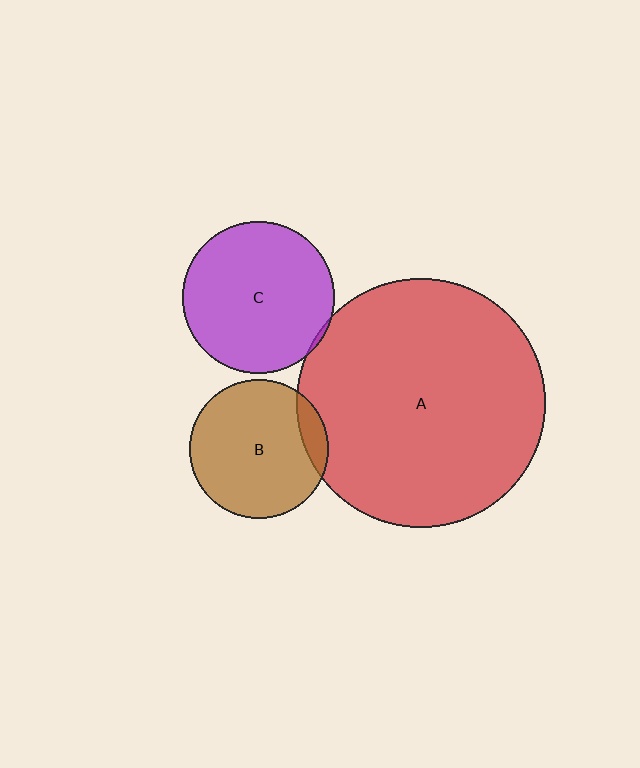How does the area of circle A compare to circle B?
Approximately 3.2 times.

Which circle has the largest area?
Circle A (red).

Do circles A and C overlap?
Yes.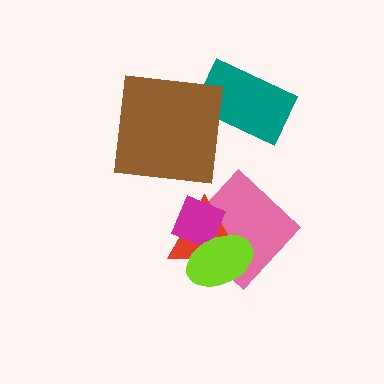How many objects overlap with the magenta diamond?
3 objects overlap with the magenta diamond.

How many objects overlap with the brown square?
1 object overlaps with the brown square.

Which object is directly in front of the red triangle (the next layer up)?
The magenta diamond is directly in front of the red triangle.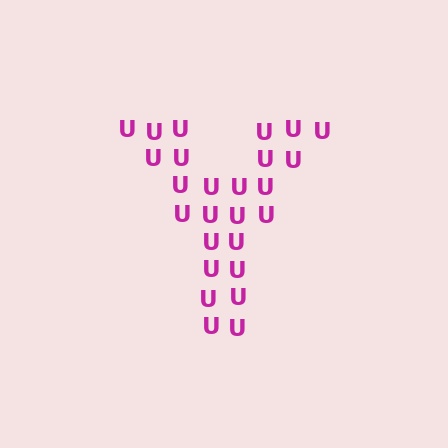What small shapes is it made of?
It is made of small letter U's.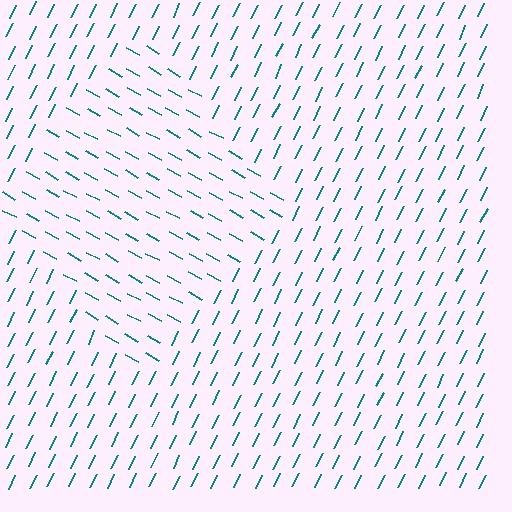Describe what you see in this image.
The image is filled with small teal line segments. A diamond region in the image has lines oriented differently from the surrounding lines, creating a visible texture boundary.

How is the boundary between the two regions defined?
The boundary is defined purely by a change in line orientation (approximately 88 degrees difference). All lines are the same color and thickness.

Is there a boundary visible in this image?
Yes, there is a texture boundary formed by a change in line orientation.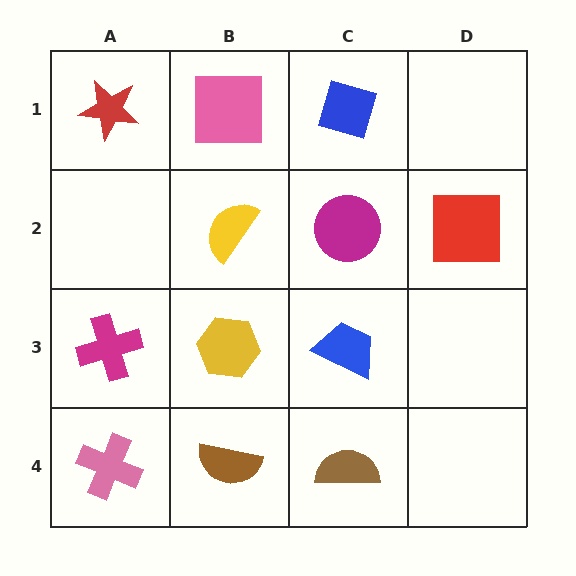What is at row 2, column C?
A magenta circle.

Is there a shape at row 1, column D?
No, that cell is empty.